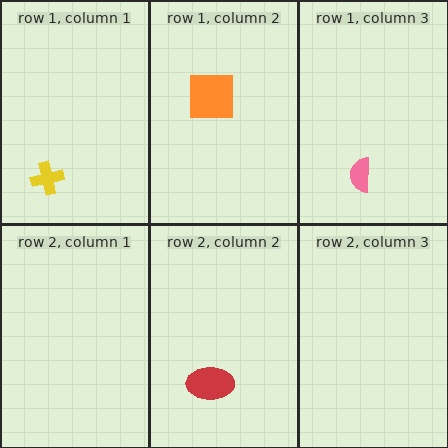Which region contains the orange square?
The row 1, column 2 region.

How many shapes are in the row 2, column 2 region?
1.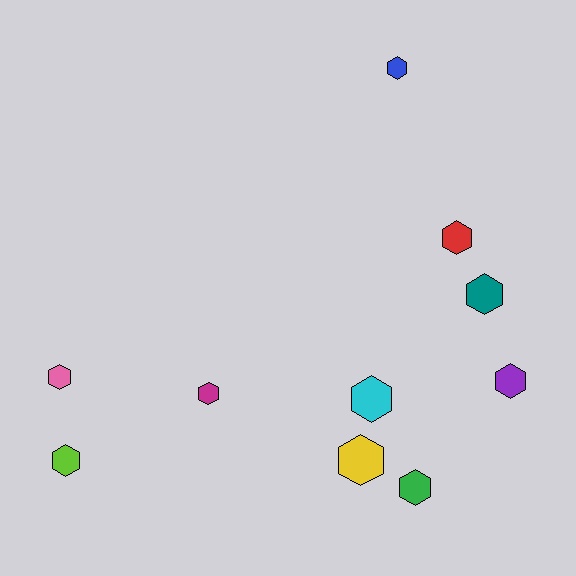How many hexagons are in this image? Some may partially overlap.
There are 10 hexagons.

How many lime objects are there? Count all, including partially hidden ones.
There is 1 lime object.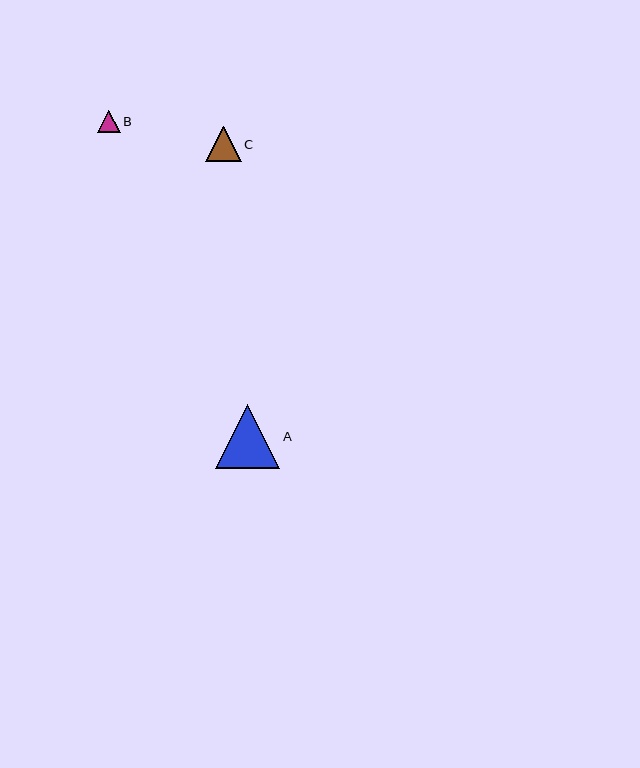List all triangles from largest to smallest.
From largest to smallest: A, C, B.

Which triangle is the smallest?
Triangle B is the smallest with a size of approximately 23 pixels.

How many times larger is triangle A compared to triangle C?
Triangle A is approximately 1.8 times the size of triangle C.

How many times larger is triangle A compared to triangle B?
Triangle A is approximately 2.9 times the size of triangle B.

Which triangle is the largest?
Triangle A is the largest with a size of approximately 65 pixels.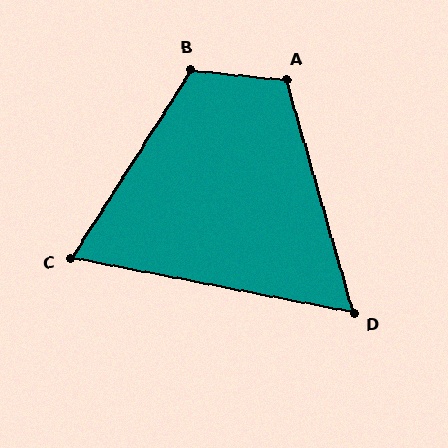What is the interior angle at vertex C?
Approximately 68 degrees (acute).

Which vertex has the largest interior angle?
B, at approximately 117 degrees.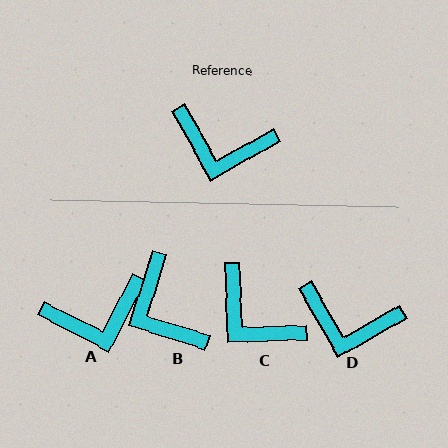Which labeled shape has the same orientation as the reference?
D.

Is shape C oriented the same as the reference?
No, it is off by about 27 degrees.